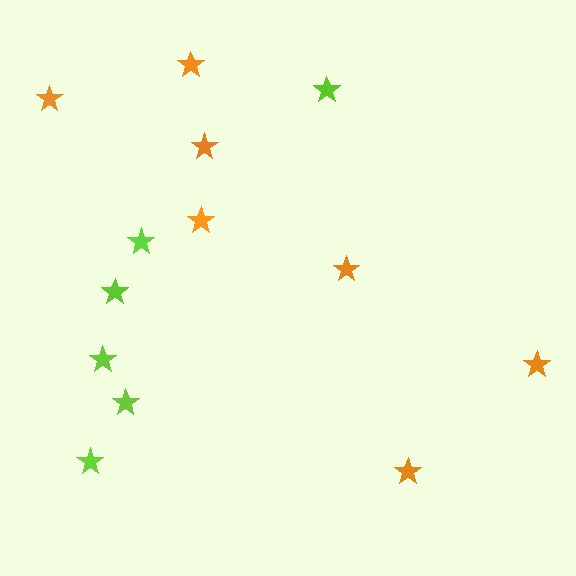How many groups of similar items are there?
There are 2 groups: one group of lime stars (6) and one group of orange stars (7).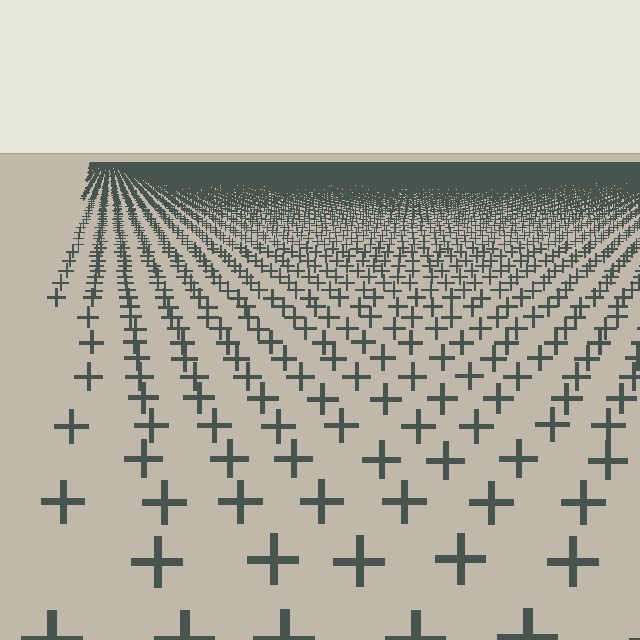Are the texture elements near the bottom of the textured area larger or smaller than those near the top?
Larger. Near the bottom, elements are closer to the viewer and appear at a bigger on-screen size.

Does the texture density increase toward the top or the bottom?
Density increases toward the top.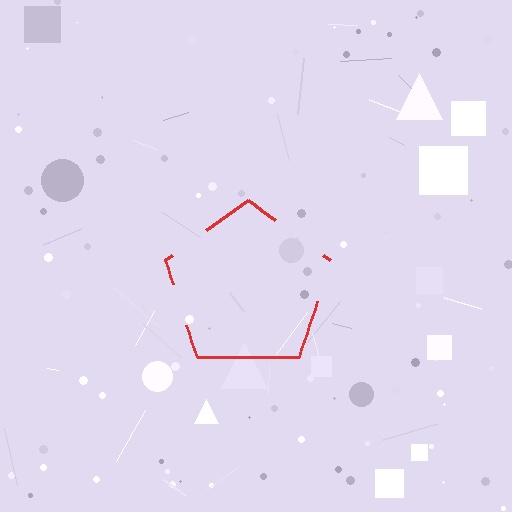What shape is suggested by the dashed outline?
The dashed outline suggests a pentagon.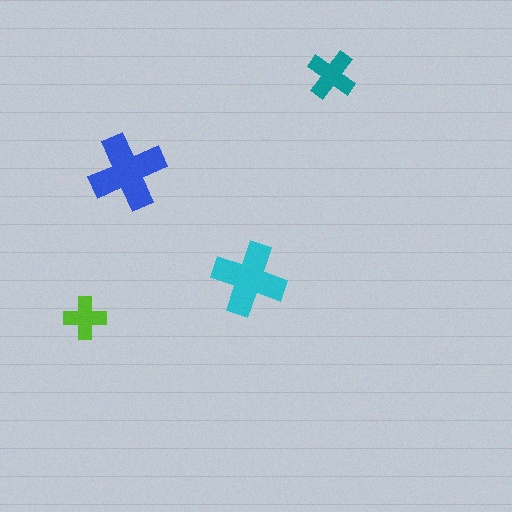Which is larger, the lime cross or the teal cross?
The teal one.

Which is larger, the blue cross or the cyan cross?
The blue one.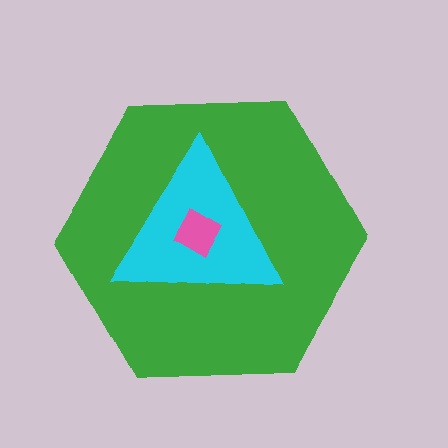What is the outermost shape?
The green hexagon.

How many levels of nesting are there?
3.